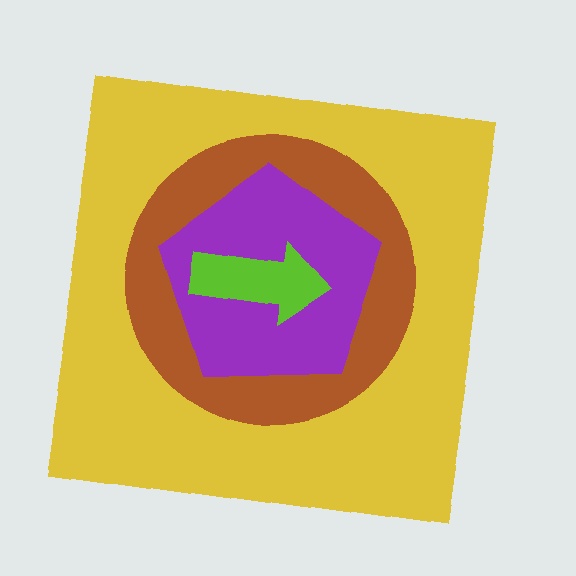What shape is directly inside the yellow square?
The brown circle.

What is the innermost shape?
The lime arrow.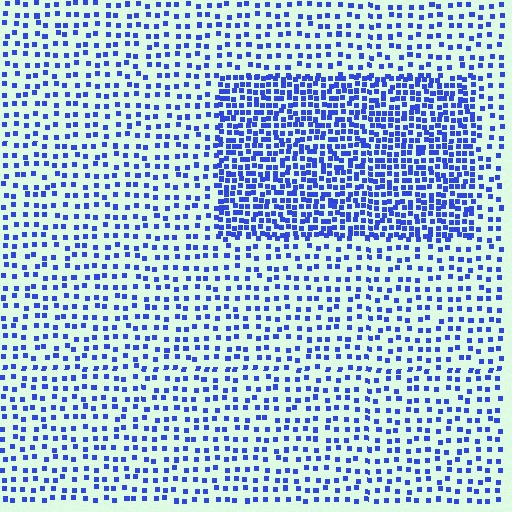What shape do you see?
I see a rectangle.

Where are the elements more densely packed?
The elements are more densely packed inside the rectangle boundary.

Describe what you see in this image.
The image contains small blue elements arranged at two different densities. A rectangle-shaped region is visible where the elements are more densely packed than the surrounding area.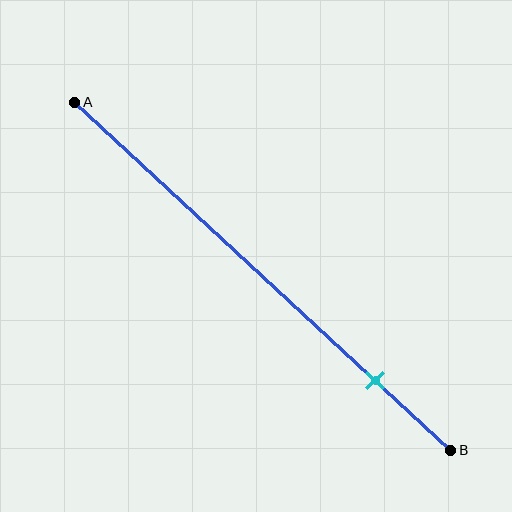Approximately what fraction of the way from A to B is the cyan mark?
The cyan mark is approximately 80% of the way from A to B.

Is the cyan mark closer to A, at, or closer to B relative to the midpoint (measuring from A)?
The cyan mark is closer to point B than the midpoint of segment AB.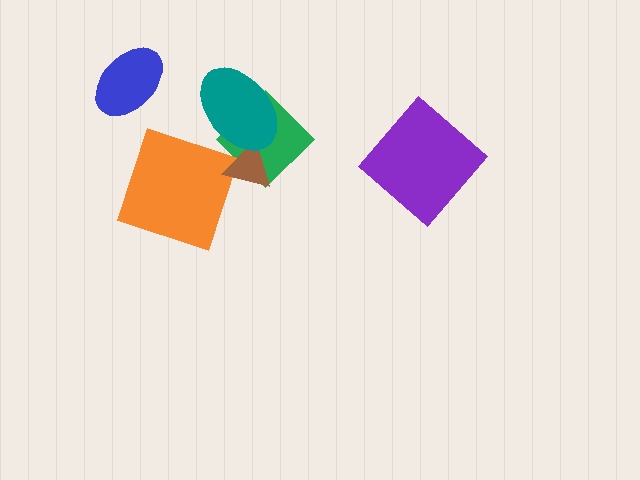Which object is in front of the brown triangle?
The teal ellipse is in front of the brown triangle.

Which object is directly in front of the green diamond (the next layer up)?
The brown triangle is directly in front of the green diamond.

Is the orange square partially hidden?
No, no other shape covers it.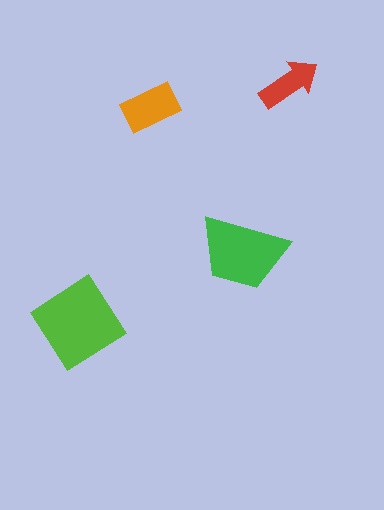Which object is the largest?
The lime diamond.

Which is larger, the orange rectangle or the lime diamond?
The lime diamond.